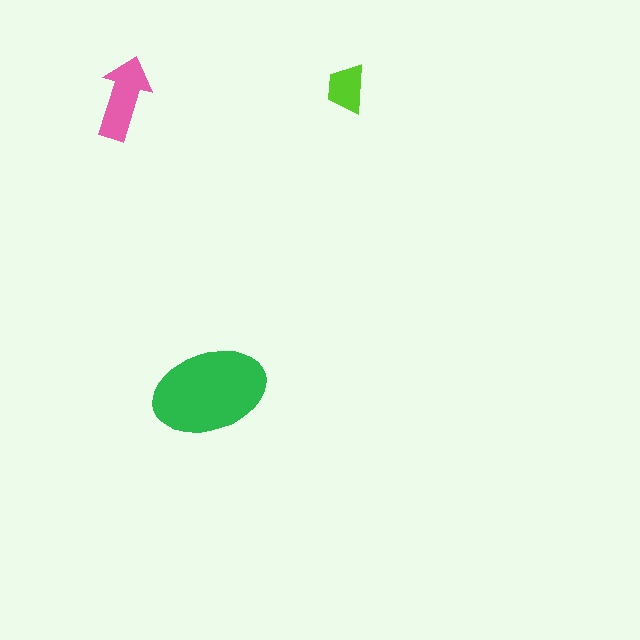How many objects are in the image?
There are 3 objects in the image.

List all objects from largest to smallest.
The green ellipse, the pink arrow, the lime trapezoid.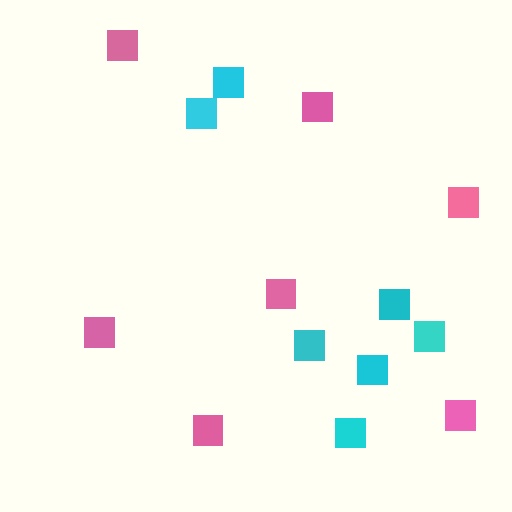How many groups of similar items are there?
There are 2 groups: one group of cyan squares (7) and one group of pink squares (7).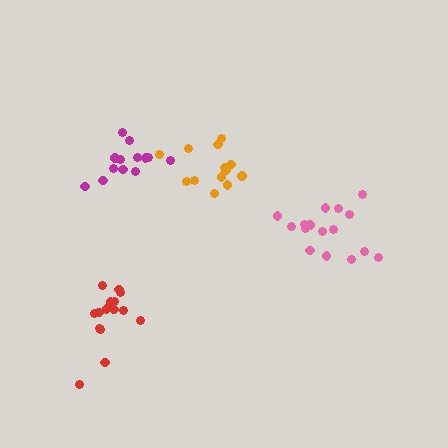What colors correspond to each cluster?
The clusters are colored: orange, magenta, pink, red.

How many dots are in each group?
Group 1: 13 dots, Group 2: 13 dots, Group 3: 16 dots, Group 4: 15 dots (57 total).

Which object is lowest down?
The red cluster is bottommost.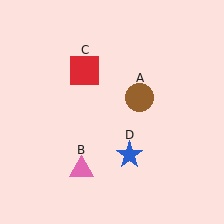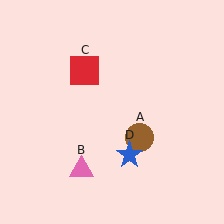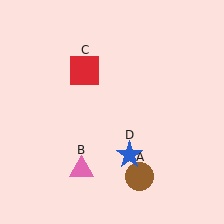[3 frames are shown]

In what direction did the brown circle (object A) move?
The brown circle (object A) moved down.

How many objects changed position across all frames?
1 object changed position: brown circle (object A).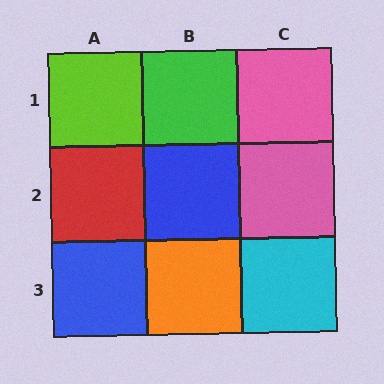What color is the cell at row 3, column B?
Orange.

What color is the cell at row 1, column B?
Green.